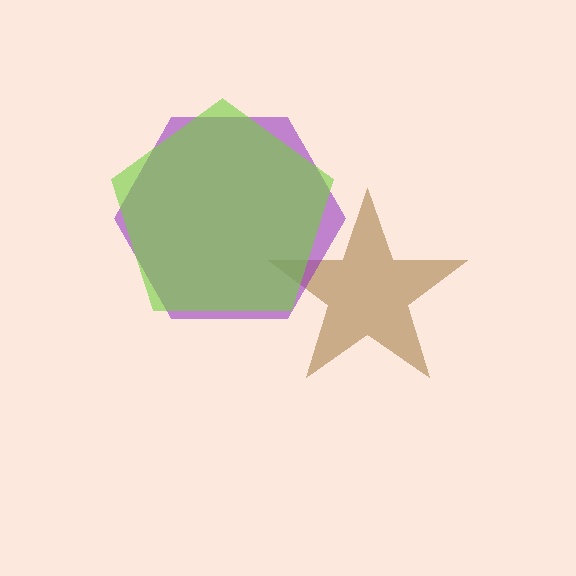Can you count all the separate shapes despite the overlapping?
Yes, there are 3 separate shapes.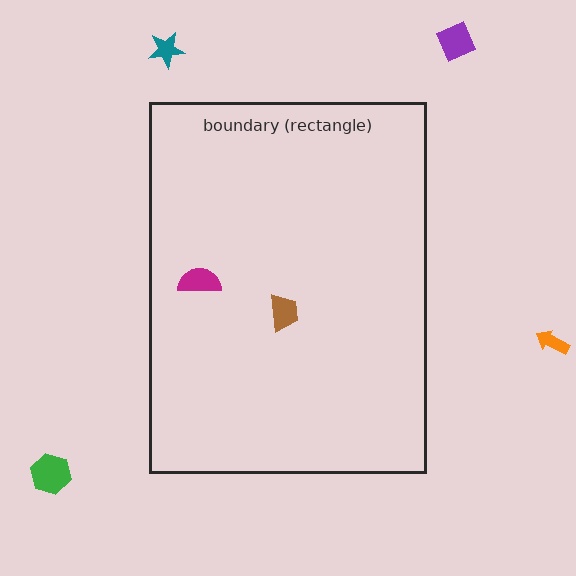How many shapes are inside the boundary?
2 inside, 4 outside.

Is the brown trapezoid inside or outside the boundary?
Inside.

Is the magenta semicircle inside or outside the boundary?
Inside.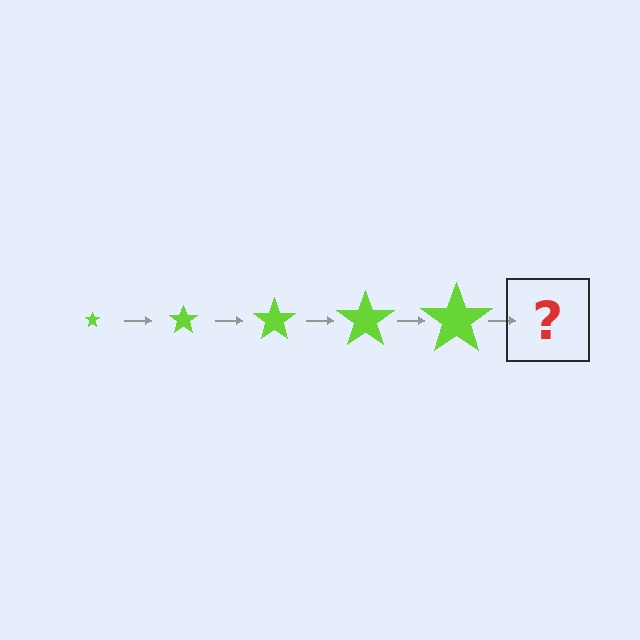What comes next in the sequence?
The next element should be a lime star, larger than the previous one.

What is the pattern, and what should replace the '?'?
The pattern is that the star gets progressively larger each step. The '?' should be a lime star, larger than the previous one.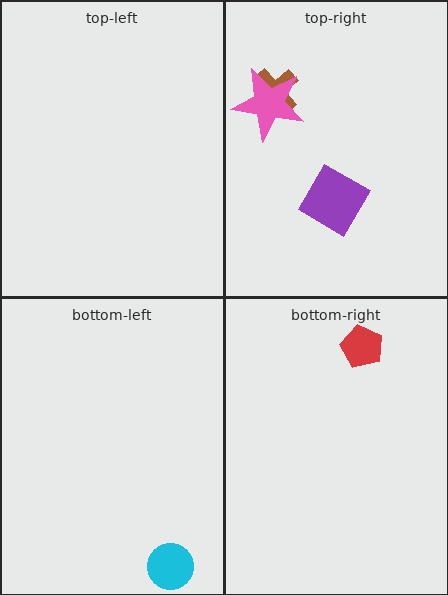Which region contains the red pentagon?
The bottom-right region.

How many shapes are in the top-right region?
3.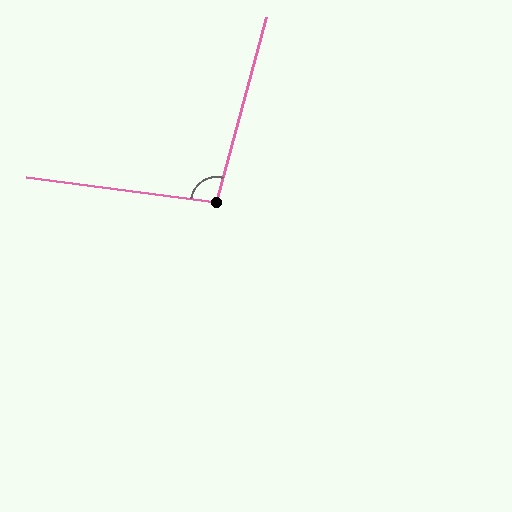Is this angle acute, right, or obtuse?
It is obtuse.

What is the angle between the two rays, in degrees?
Approximately 98 degrees.